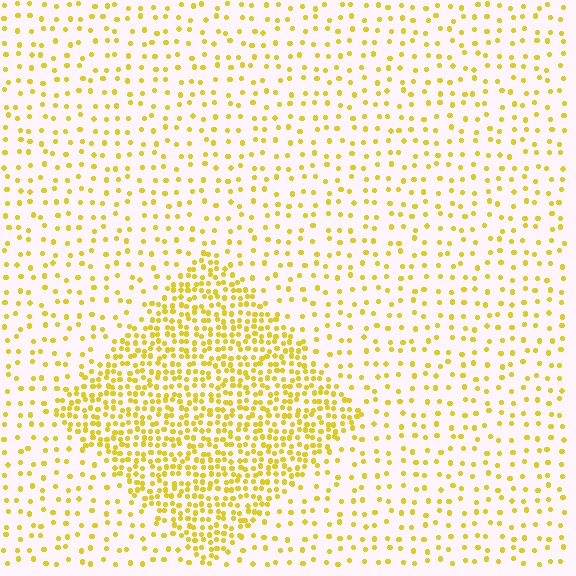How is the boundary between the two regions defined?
The boundary is defined by a change in element density (approximately 2.8x ratio). All elements are the same color, size, and shape.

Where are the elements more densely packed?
The elements are more densely packed inside the diamond boundary.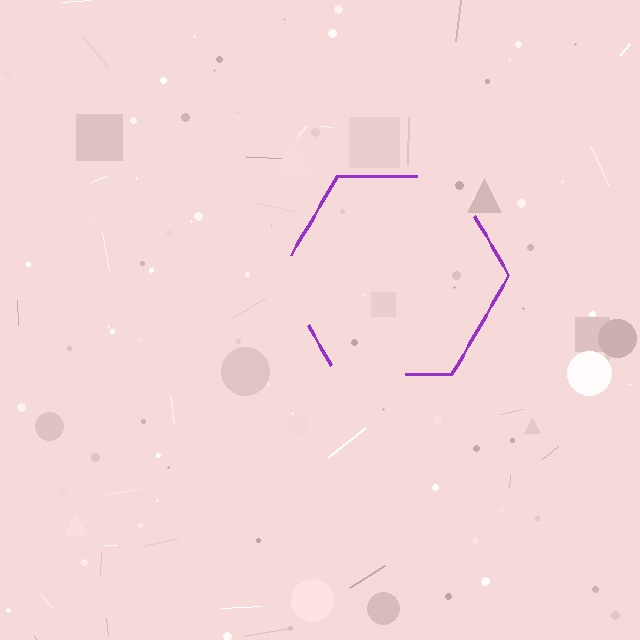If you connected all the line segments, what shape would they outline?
They would outline a hexagon.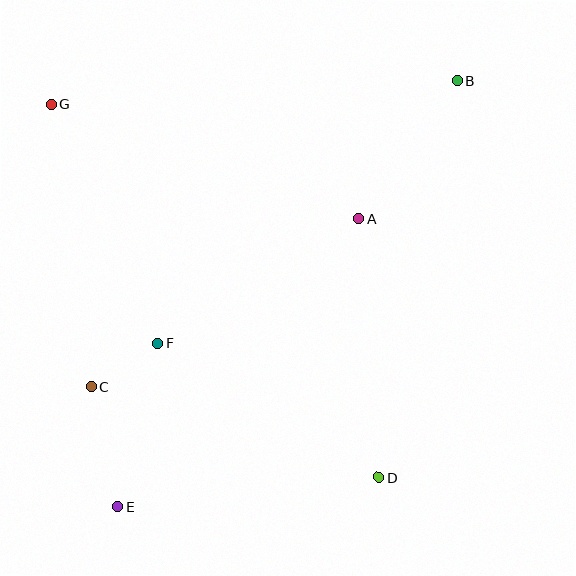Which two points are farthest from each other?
Points B and E are farthest from each other.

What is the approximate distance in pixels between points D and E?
The distance between D and E is approximately 263 pixels.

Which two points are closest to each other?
Points C and F are closest to each other.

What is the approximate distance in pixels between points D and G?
The distance between D and G is approximately 497 pixels.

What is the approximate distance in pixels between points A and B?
The distance between A and B is approximately 170 pixels.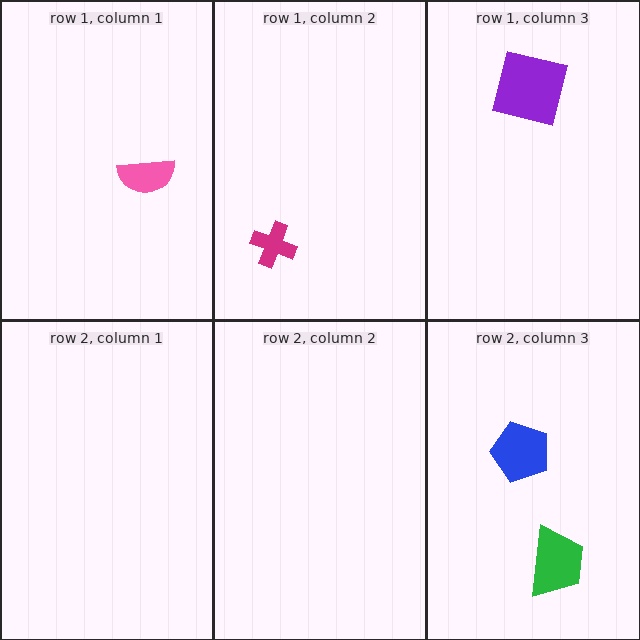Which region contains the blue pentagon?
The row 2, column 3 region.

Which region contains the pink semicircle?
The row 1, column 1 region.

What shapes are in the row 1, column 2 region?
The magenta cross.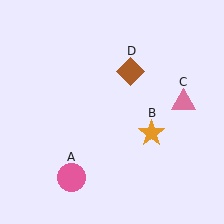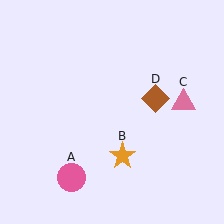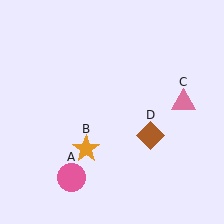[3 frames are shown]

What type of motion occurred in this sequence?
The orange star (object B), brown diamond (object D) rotated clockwise around the center of the scene.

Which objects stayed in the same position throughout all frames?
Pink circle (object A) and pink triangle (object C) remained stationary.